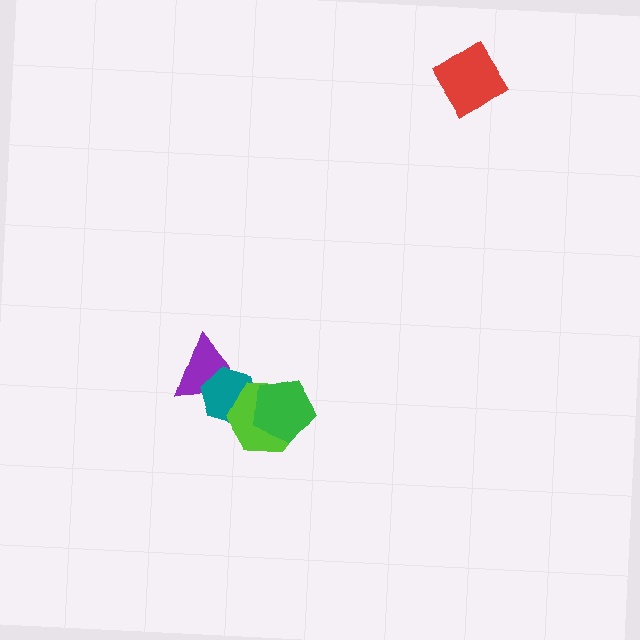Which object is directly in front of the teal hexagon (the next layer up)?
The lime hexagon is directly in front of the teal hexagon.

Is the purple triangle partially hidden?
Yes, it is partially covered by another shape.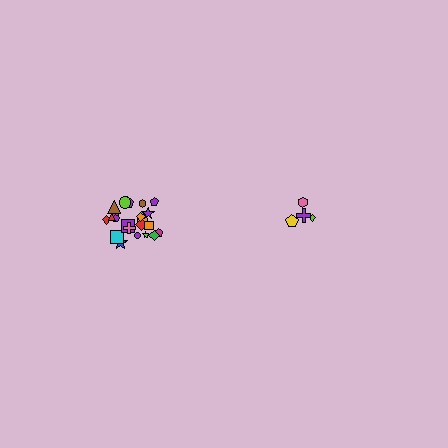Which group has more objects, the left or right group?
The left group.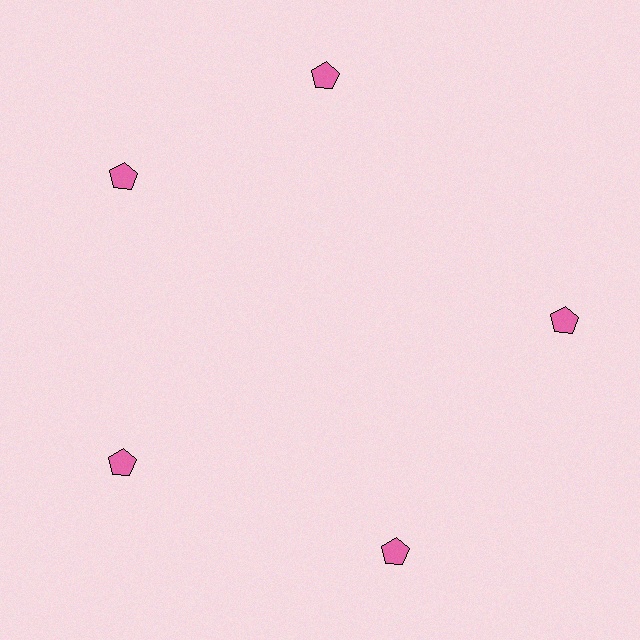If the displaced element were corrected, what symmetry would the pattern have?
It would have 5-fold rotational symmetry — the pattern would map onto itself every 72 degrees.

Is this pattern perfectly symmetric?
No. The 5 pink pentagons are arranged in a ring, but one element near the 1 o'clock position is rotated out of alignment along the ring, breaking the 5-fold rotational symmetry.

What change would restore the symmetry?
The symmetry would be restored by rotating it back into even spacing with its neighbors so that all 5 pentagons sit at equal angles and equal distance from the center.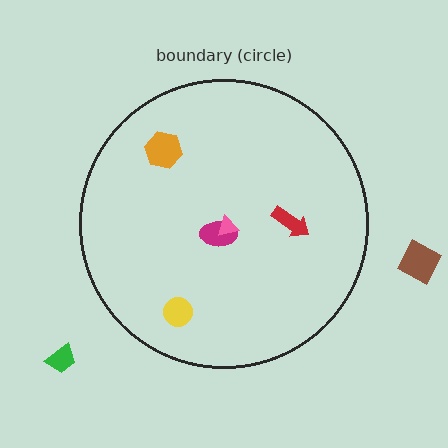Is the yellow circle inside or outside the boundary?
Inside.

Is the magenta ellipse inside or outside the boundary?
Inside.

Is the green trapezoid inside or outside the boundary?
Outside.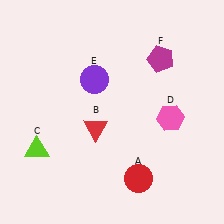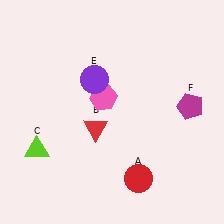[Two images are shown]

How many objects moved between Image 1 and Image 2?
2 objects moved between the two images.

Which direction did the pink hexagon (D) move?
The pink hexagon (D) moved left.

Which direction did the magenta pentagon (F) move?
The magenta pentagon (F) moved down.